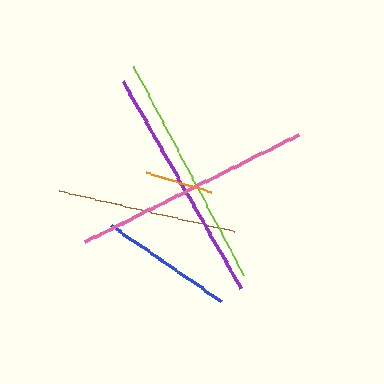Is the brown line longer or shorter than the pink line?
The pink line is longer than the brown line.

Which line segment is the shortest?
The orange line is the shortest at approximately 68 pixels.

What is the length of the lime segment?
The lime segment is approximately 237 pixels long.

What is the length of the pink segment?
The pink segment is approximately 239 pixels long.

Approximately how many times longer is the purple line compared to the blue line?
The purple line is approximately 1.8 times the length of the blue line.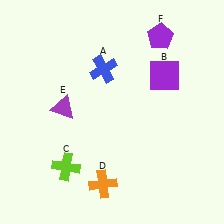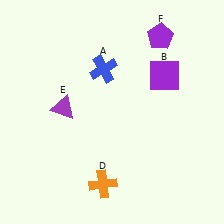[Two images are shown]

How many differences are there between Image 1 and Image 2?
There is 1 difference between the two images.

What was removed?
The lime cross (C) was removed in Image 2.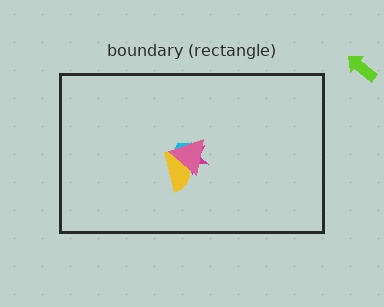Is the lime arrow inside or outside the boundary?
Outside.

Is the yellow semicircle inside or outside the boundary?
Inside.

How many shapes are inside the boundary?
4 inside, 1 outside.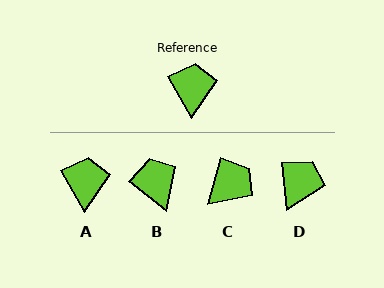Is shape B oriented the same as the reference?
No, it is off by about 22 degrees.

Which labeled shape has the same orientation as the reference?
A.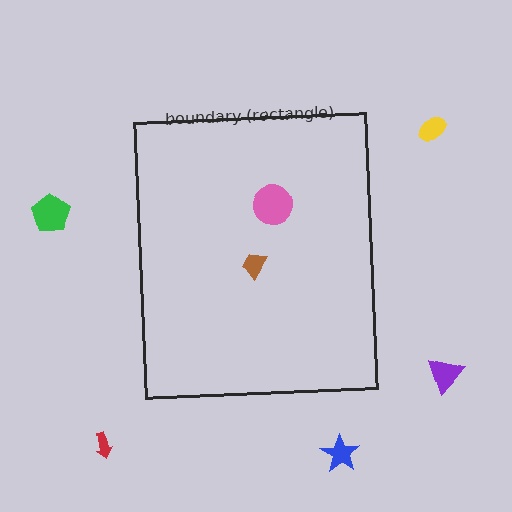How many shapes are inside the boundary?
2 inside, 5 outside.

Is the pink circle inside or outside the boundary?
Inside.